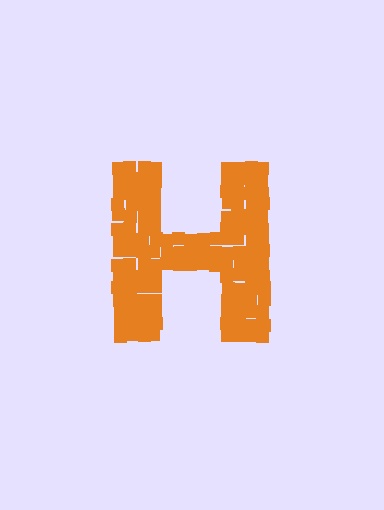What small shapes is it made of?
It is made of small squares.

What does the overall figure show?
The overall figure shows the letter H.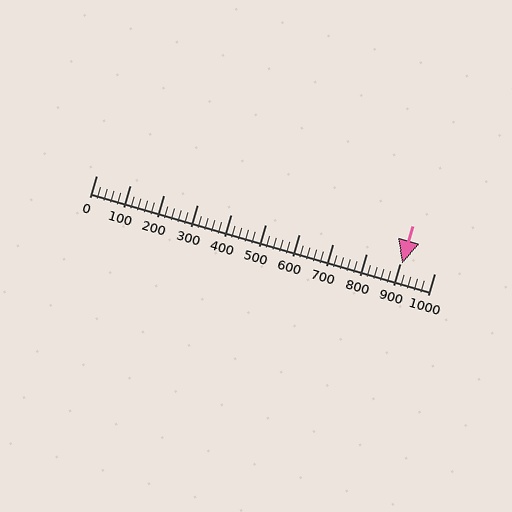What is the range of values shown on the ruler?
The ruler shows values from 0 to 1000.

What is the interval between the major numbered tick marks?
The major tick marks are spaced 100 units apart.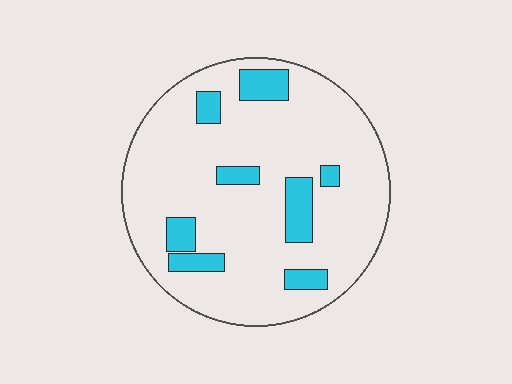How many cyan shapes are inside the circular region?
8.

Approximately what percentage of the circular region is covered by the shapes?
Approximately 15%.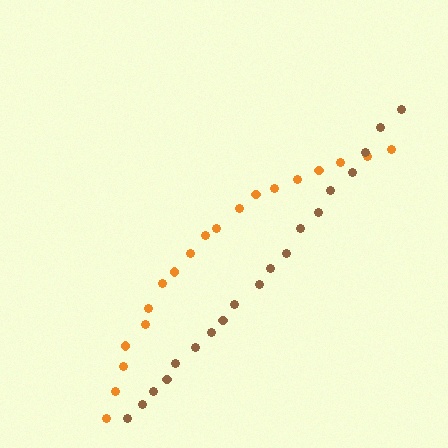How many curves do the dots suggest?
There are 2 distinct paths.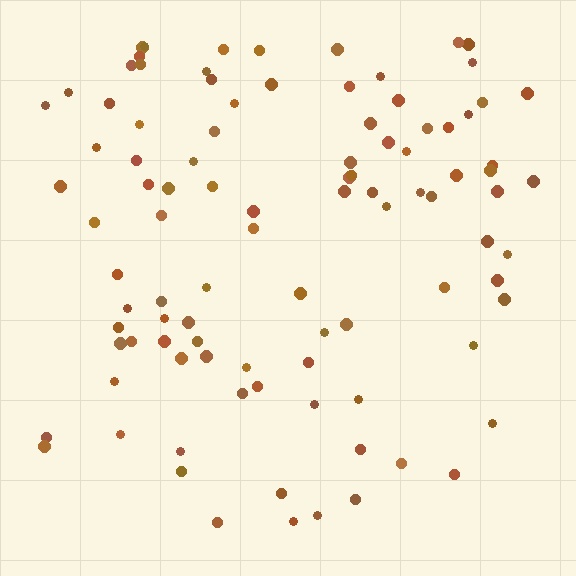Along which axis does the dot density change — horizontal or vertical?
Vertical.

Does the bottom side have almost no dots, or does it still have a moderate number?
Still a moderate number, just noticeably fewer than the top.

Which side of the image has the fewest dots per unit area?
The bottom.